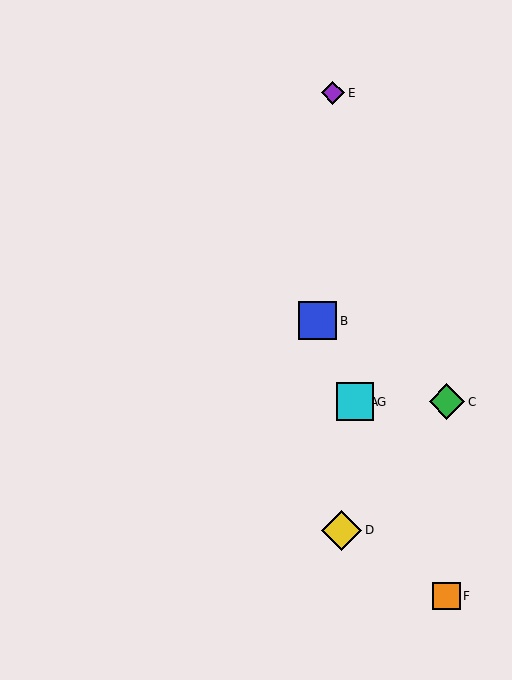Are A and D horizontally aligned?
No, A is at y≈402 and D is at y≈531.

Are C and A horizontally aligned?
Yes, both are at y≈402.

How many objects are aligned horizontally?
3 objects (A, C, G) are aligned horizontally.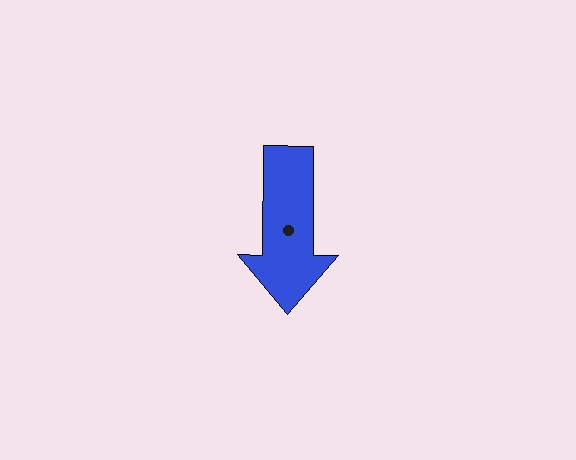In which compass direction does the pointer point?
South.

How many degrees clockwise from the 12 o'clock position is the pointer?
Approximately 180 degrees.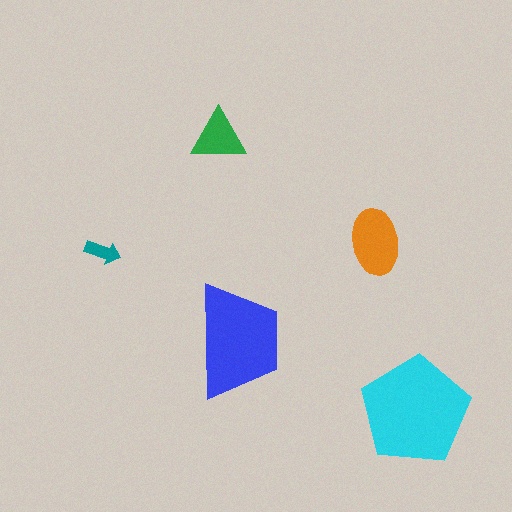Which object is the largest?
The cyan pentagon.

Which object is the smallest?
The teal arrow.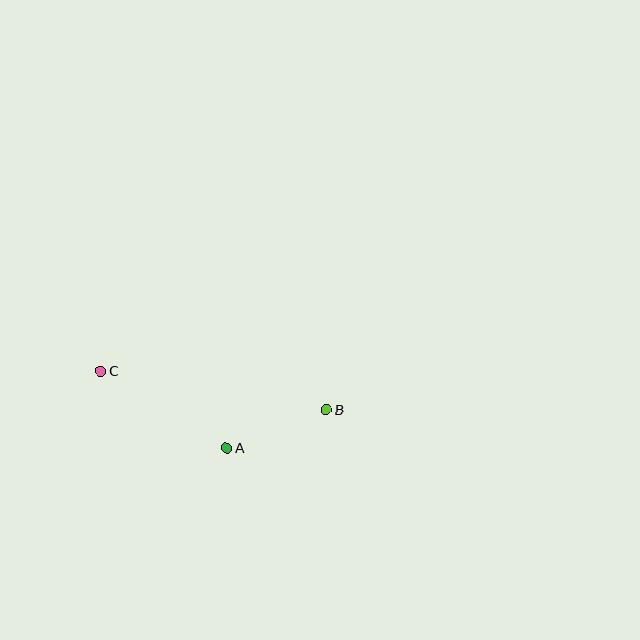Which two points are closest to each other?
Points A and B are closest to each other.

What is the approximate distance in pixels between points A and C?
The distance between A and C is approximately 148 pixels.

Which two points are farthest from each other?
Points B and C are farthest from each other.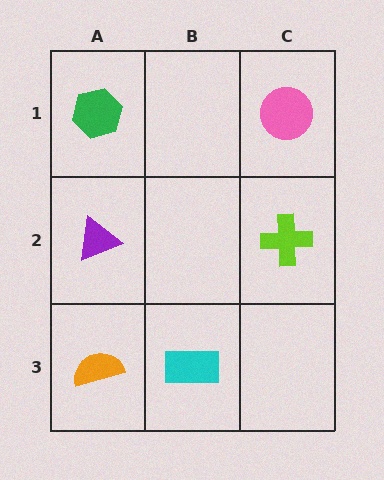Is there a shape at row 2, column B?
No, that cell is empty.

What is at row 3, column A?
An orange semicircle.